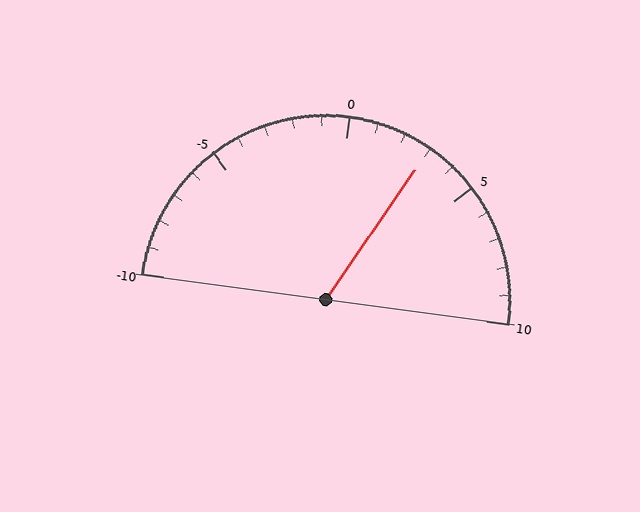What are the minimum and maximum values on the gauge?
The gauge ranges from -10 to 10.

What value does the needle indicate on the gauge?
The needle indicates approximately 3.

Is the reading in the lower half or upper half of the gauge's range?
The reading is in the upper half of the range (-10 to 10).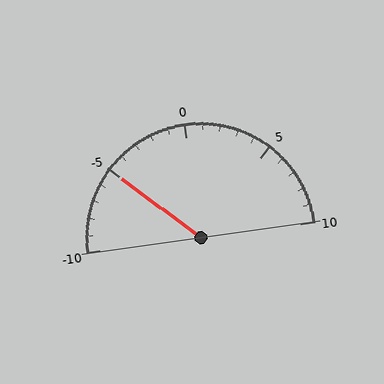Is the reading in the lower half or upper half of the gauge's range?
The reading is in the lower half of the range (-10 to 10).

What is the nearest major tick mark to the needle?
The nearest major tick mark is -5.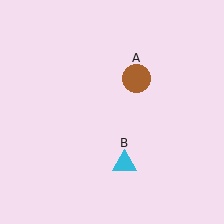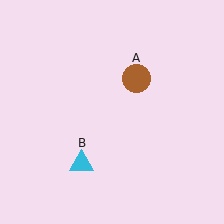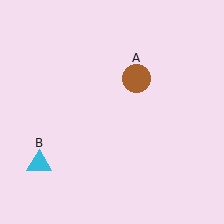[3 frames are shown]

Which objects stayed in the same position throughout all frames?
Brown circle (object A) remained stationary.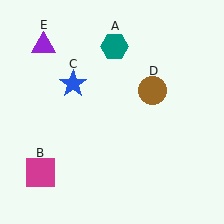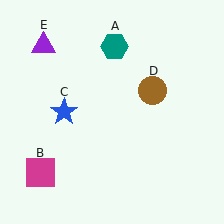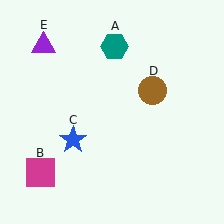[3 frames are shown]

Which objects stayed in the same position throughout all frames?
Teal hexagon (object A) and magenta square (object B) and brown circle (object D) and purple triangle (object E) remained stationary.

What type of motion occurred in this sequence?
The blue star (object C) rotated counterclockwise around the center of the scene.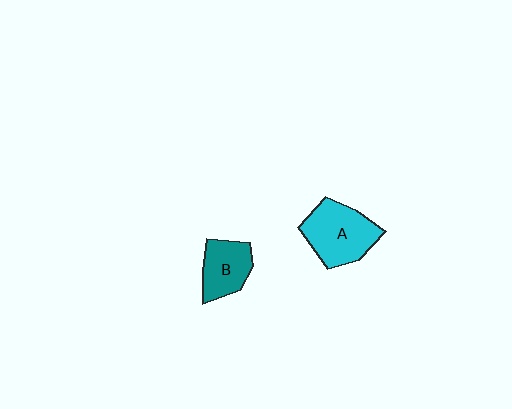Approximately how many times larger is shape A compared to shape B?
Approximately 1.4 times.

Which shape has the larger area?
Shape A (cyan).